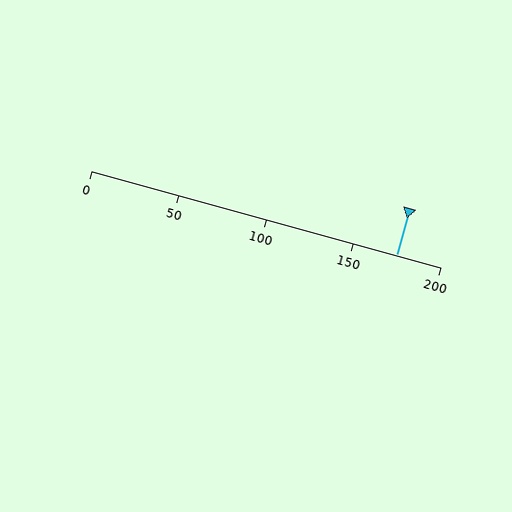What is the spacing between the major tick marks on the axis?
The major ticks are spaced 50 apart.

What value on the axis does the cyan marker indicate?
The marker indicates approximately 175.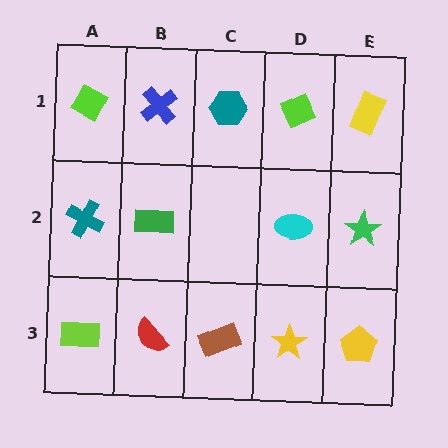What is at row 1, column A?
A lime diamond.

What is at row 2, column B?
A green rectangle.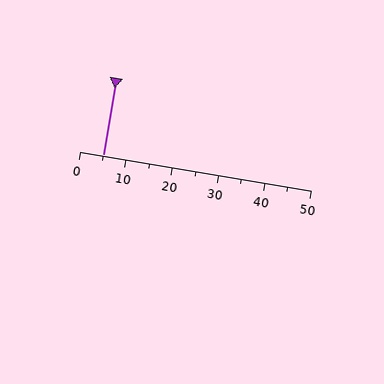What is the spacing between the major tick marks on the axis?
The major ticks are spaced 10 apart.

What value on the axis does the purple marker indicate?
The marker indicates approximately 5.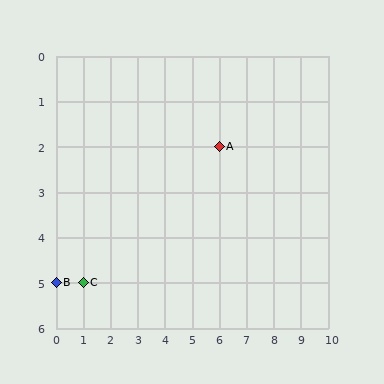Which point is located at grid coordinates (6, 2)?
Point A is at (6, 2).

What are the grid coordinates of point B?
Point B is at grid coordinates (0, 5).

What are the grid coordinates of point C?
Point C is at grid coordinates (1, 5).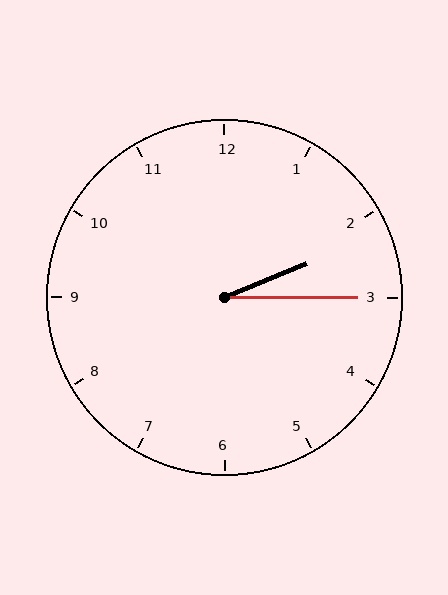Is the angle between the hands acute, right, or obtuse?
It is acute.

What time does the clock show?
2:15.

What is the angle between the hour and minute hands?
Approximately 22 degrees.